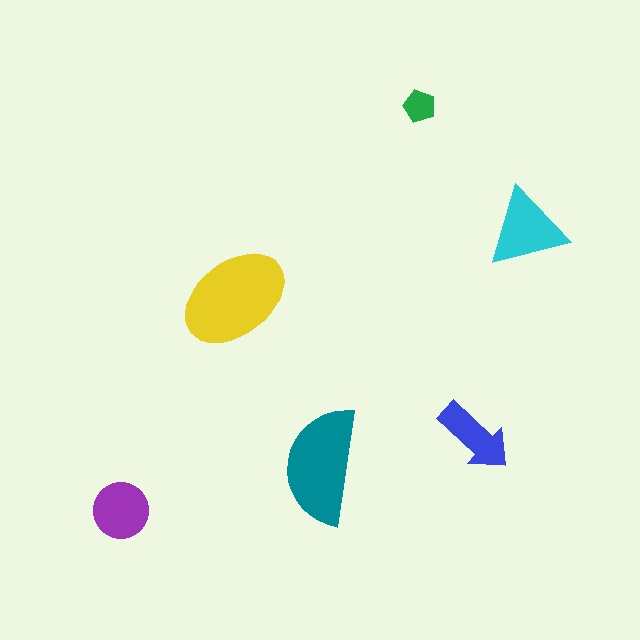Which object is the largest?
The yellow ellipse.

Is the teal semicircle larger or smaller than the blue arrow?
Larger.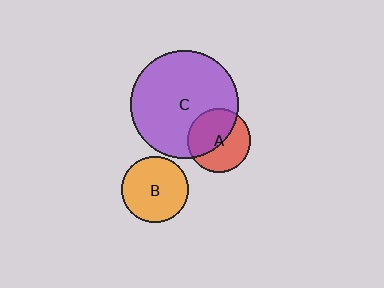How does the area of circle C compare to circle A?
Approximately 2.9 times.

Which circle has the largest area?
Circle C (purple).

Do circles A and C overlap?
Yes.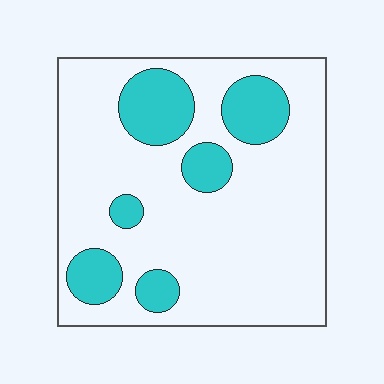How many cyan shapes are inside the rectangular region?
6.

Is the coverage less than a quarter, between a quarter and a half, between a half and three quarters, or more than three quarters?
Less than a quarter.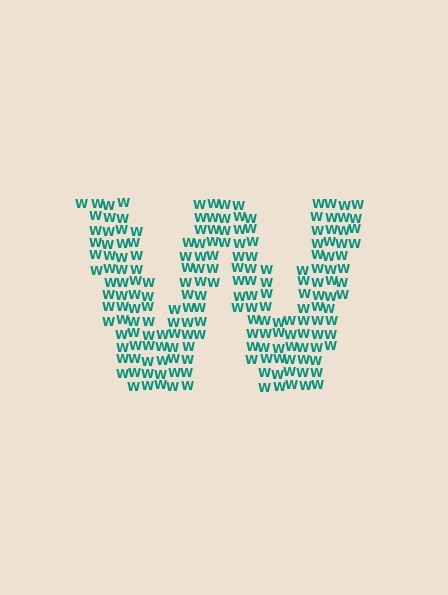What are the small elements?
The small elements are letter W's.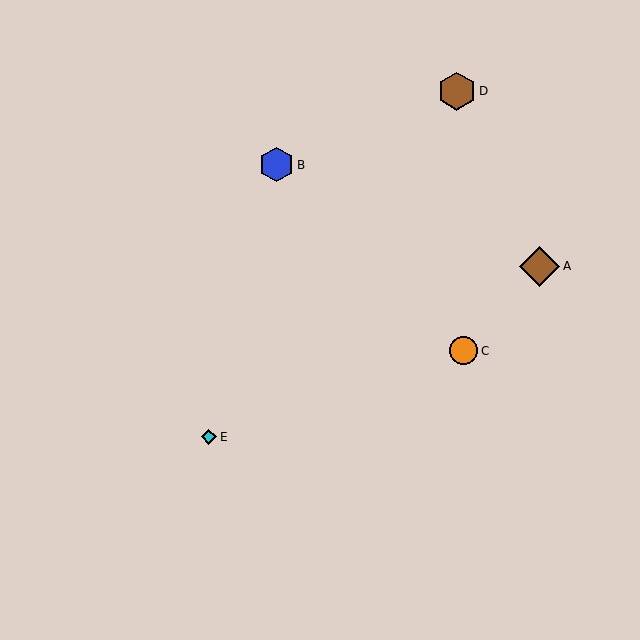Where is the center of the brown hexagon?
The center of the brown hexagon is at (457, 91).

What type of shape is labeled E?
Shape E is a cyan diamond.